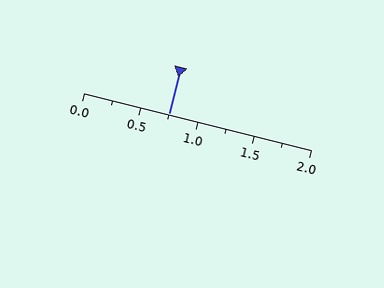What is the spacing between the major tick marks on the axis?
The major ticks are spaced 0.5 apart.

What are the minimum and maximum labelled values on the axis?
The axis runs from 0.0 to 2.0.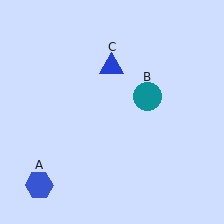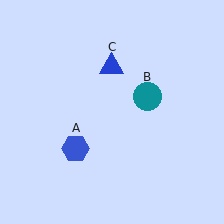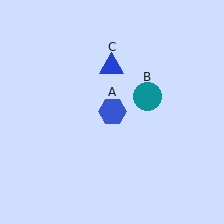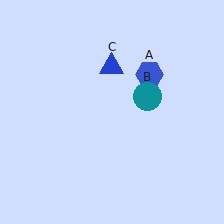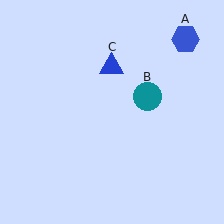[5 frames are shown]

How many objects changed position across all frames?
1 object changed position: blue hexagon (object A).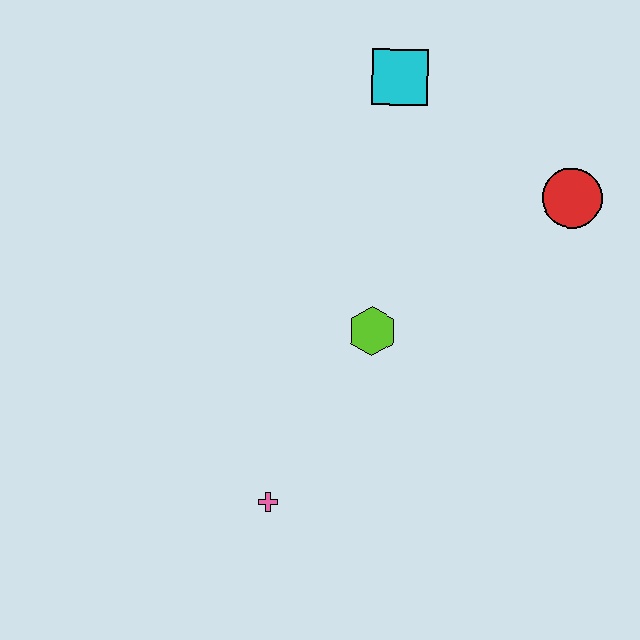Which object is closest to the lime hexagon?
The pink cross is closest to the lime hexagon.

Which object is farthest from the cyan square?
The pink cross is farthest from the cyan square.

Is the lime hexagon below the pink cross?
No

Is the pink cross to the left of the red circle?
Yes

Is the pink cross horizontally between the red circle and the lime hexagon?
No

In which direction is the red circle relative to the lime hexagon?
The red circle is to the right of the lime hexagon.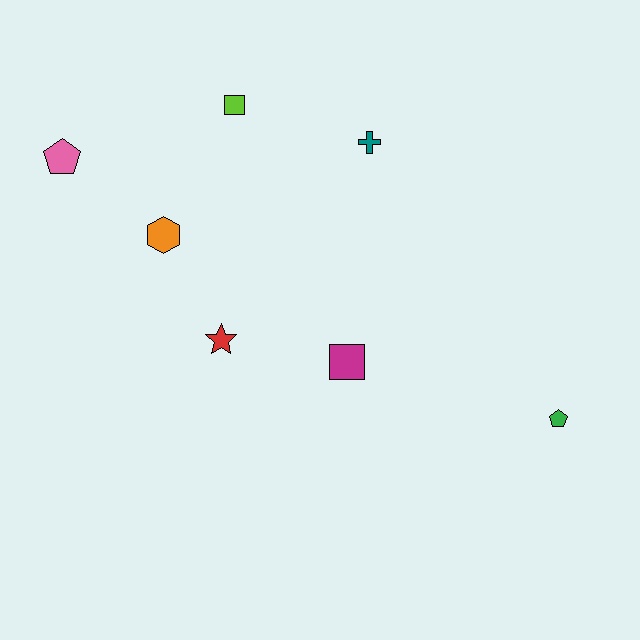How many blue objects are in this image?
There are no blue objects.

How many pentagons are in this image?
There are 2 pentagons.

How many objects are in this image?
There are 7 objects.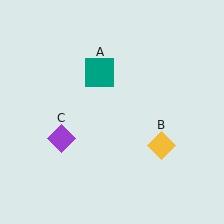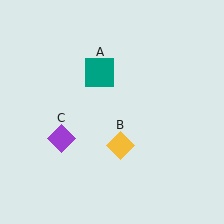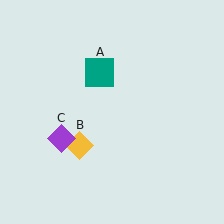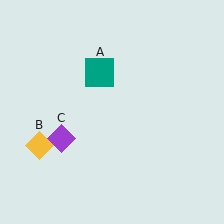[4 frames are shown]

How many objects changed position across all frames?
1 object changed position: yellow diamond (object B).